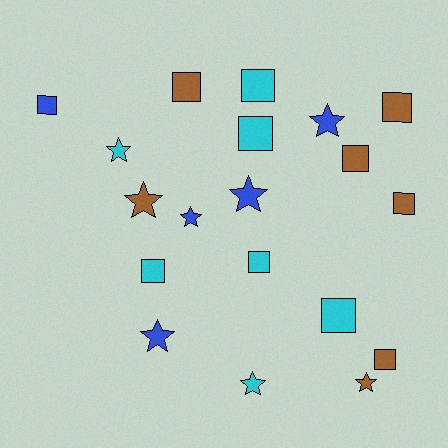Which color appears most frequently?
Brown, with 7 objects.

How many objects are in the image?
There are 19 objects.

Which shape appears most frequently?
Square, with 11 objects.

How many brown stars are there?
There are 2 brown stars.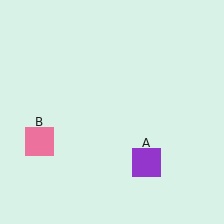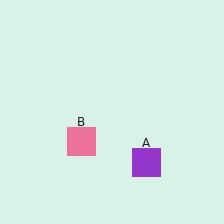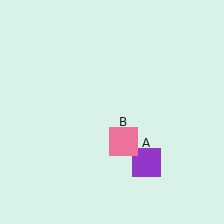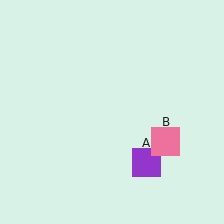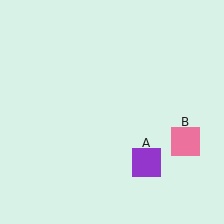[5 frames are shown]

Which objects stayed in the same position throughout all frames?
Purple square (object A) remained stationary.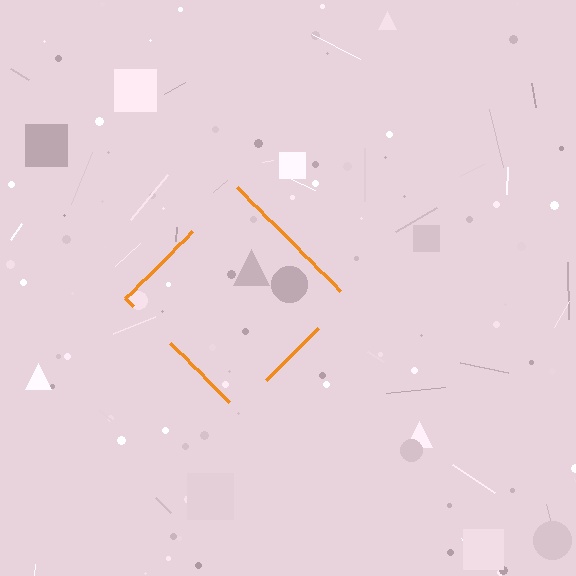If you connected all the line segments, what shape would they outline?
They would outline a diamond.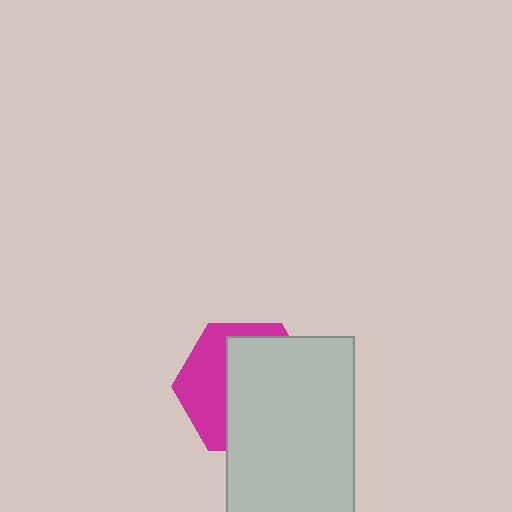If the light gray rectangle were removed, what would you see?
You would see the complete magenta hexagon.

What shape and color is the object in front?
The object in front is a light gray rectangle.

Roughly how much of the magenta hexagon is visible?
A small part of it is visible (roughly 37%).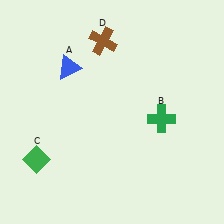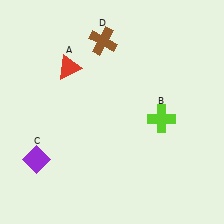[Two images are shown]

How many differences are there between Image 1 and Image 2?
There are 3 differences between the two images.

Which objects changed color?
A changed from blue to red. B changed from green to lime. C changed from green to purple.